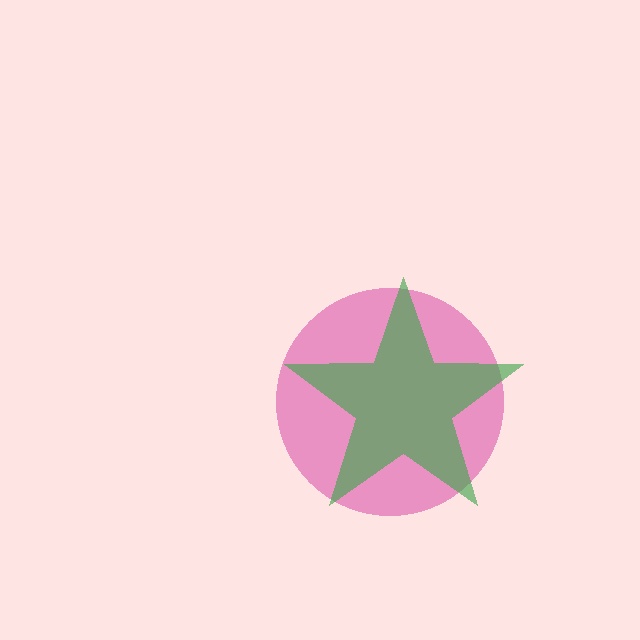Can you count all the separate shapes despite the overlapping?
Yes, there are 2 separate shapes.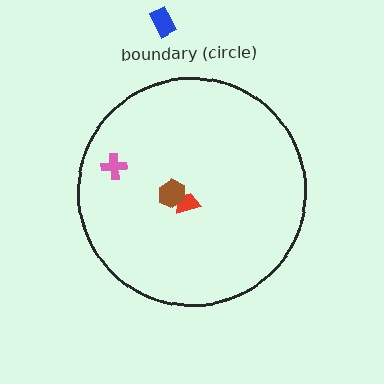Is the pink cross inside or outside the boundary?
Inside.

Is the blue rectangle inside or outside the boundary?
Outside.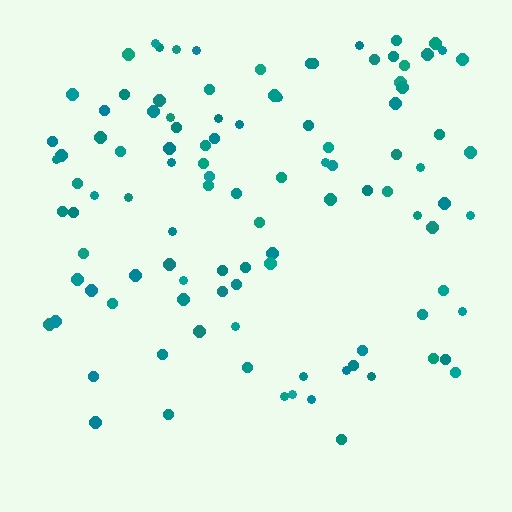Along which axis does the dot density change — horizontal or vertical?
Vertical.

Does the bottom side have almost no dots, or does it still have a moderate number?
Still a moderate number, just noticeably fewer than the top.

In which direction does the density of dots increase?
From bottom to top, with the top side densest.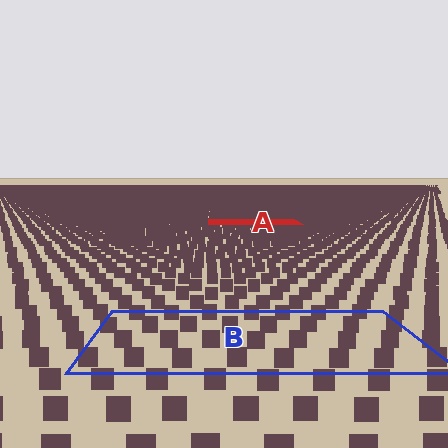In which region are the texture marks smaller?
The texture marks are smaller in region A, because it is farther away.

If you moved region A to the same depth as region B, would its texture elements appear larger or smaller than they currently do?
They would appear larger. At a closer depth, the same texture elements are projected at a bigger on-screen size.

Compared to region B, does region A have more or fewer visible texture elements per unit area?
Region A has more texture elements per unit area — they are packed more densely because it is farther away.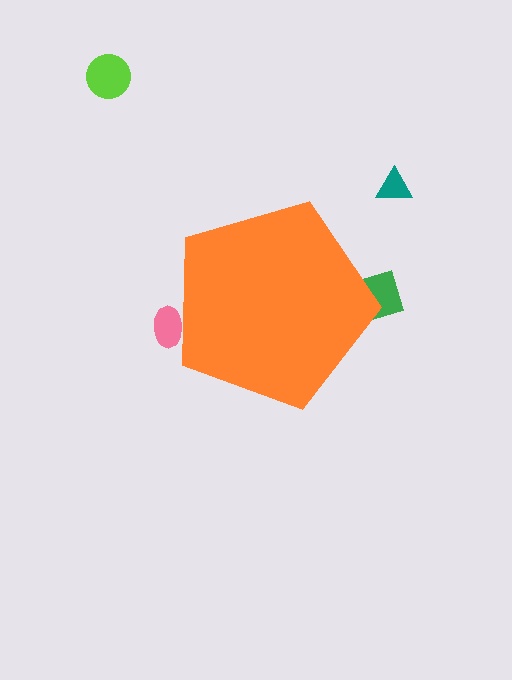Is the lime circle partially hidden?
No, the lime circle is fully visible.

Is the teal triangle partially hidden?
No, the teal triangle is fully visible.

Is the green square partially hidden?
Yes, the green square is partially hidden behind the orange pentagon.